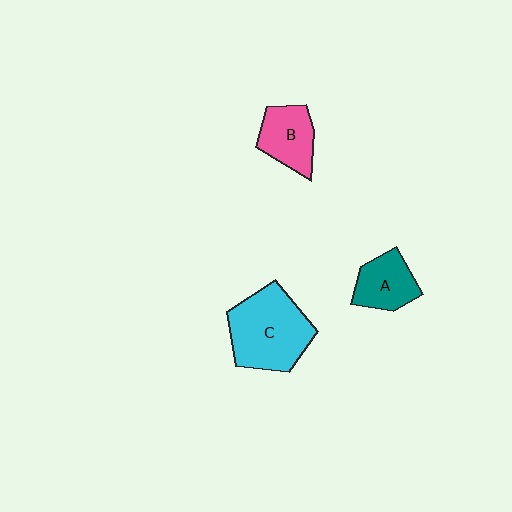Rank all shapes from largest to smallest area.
From largest to smallest: C (cyan), B (pink), A (teal).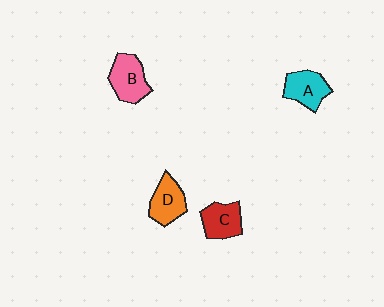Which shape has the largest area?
Shape B (pink).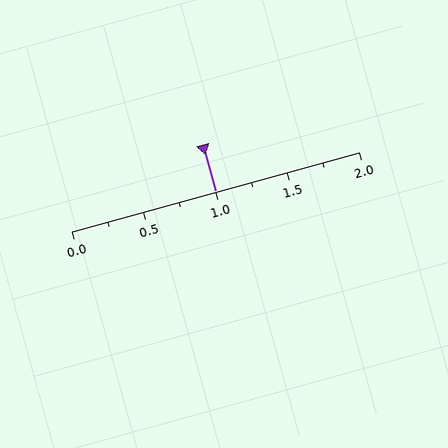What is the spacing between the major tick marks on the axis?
The major ticks are spaced 0.5 apart.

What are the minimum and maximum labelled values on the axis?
The axis runs from 0.0 to 2.0.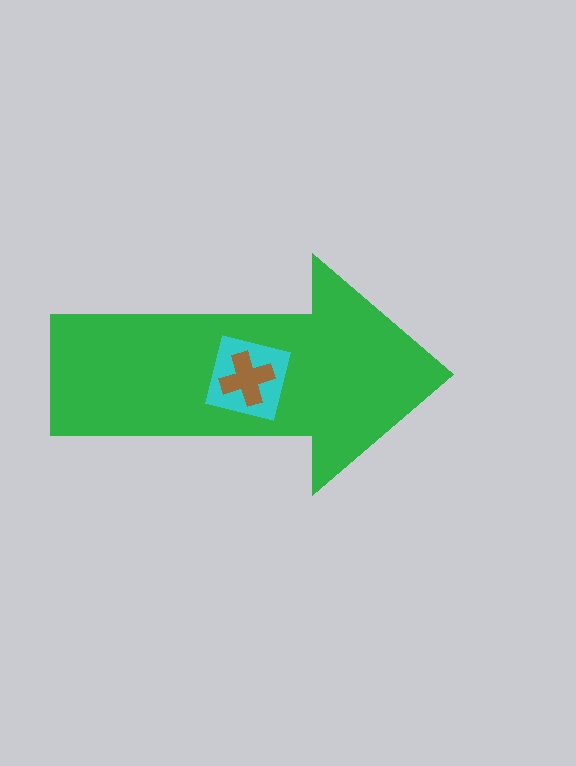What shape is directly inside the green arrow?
The cyan square.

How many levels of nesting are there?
3.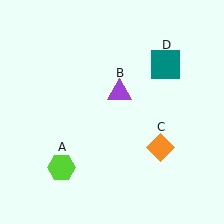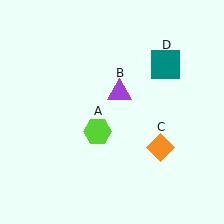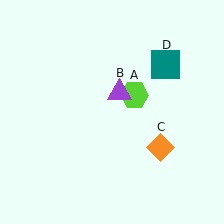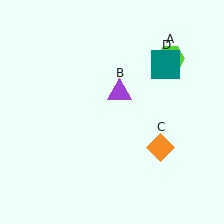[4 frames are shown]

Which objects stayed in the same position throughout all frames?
Purple triangle (object B) and orange diamond (object C) and teal square (object D) remained stationary.